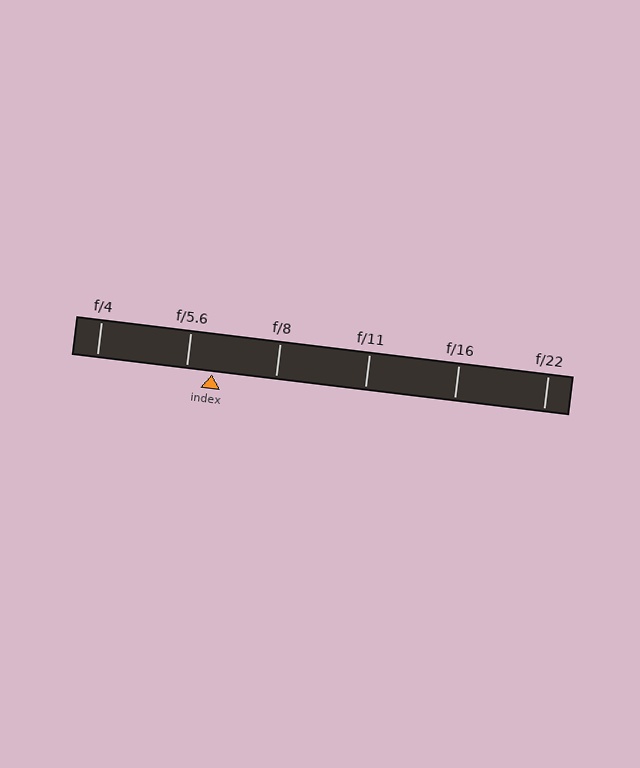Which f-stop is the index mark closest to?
The index mark is closest to f/5.6.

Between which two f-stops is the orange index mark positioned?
The index mark is between f/5.6 and f/8.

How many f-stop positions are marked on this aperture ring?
There are 6 f-stop positions marked.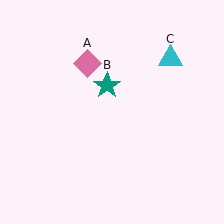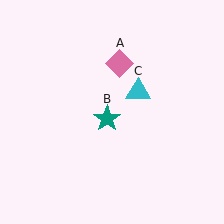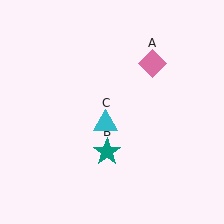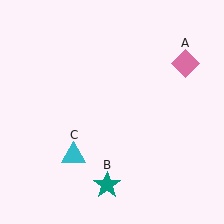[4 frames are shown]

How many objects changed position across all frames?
3 objects changed position: pink diamond (object A), teal star (object B), cyan triangle (object C).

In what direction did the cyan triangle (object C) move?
The cyan triangle (object C) moved down and to the left.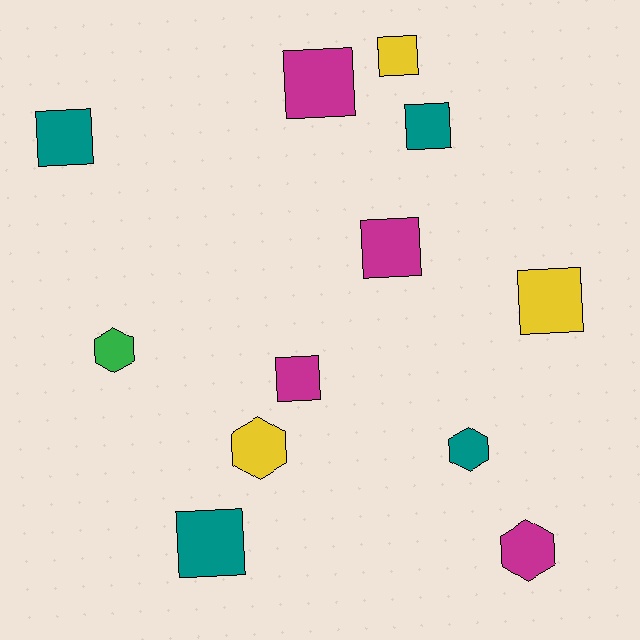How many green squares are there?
There are no green squares.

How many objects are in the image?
There are 12 objects.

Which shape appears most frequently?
Square, with 8 objects.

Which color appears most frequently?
Teal, with 4 objects.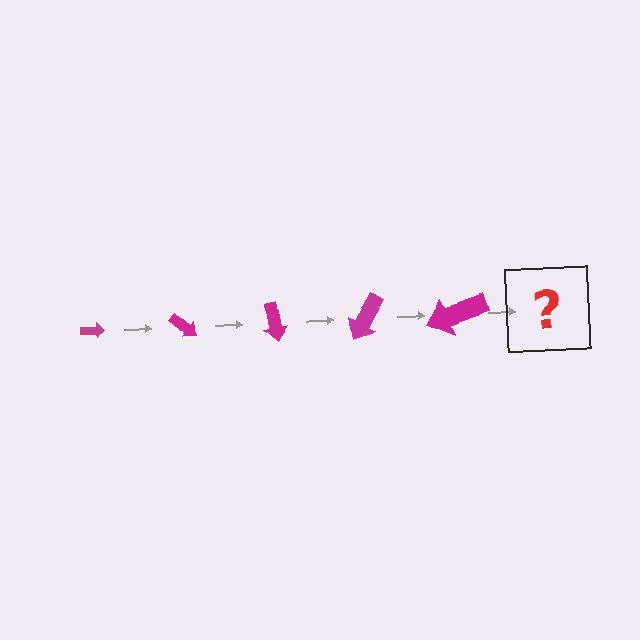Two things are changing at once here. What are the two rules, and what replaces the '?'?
The two rules are that the arrow grows larger each step and it rotates 40 degrees each step. The '?' should be an arrow, larger than the previous one and rotated 200 degrees from the start.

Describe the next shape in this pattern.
It should be an arrow, larger than the previous one and rotated 200 degrees from the start.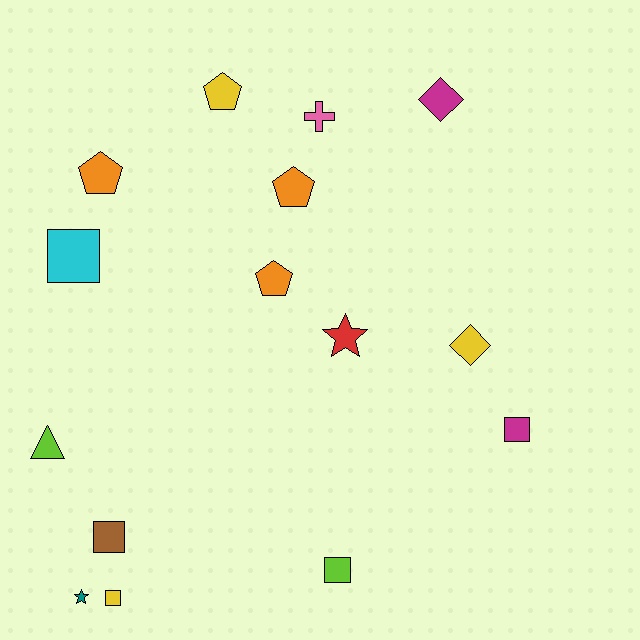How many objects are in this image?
There are 15 objects.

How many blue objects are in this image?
There are no blue objects.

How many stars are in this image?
There are 2 stars.